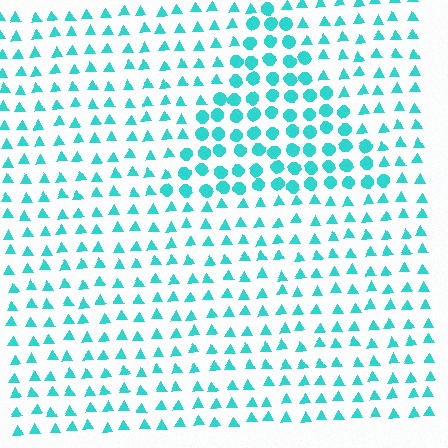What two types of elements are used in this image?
The image uses circles inside the triangle region and triangles outside it.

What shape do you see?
I see a triangle.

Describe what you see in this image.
The image is filled with small cyan elements arranged in a uniform grid. A triangle-shaped region contains circles, while the surrounding area contains triangles. The boundary is defined purely by the change in element shape.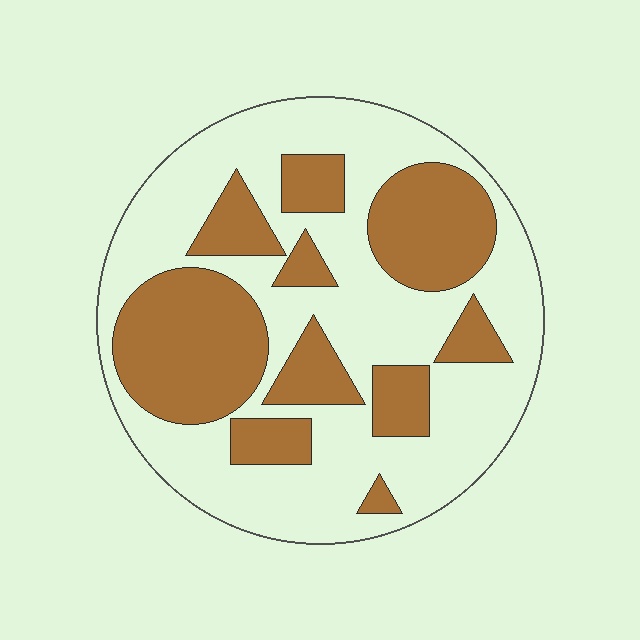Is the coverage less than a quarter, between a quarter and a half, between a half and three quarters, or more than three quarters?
Between a quarter and a half.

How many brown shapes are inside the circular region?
10.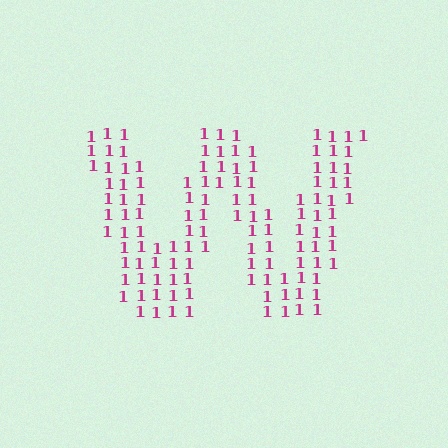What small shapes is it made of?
It is made of small digit 1's.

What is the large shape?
The large shape is the letter W.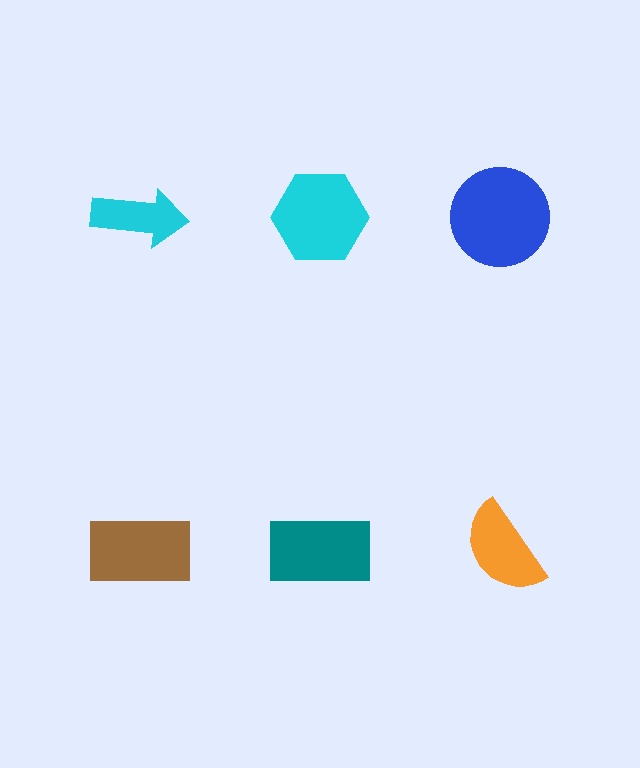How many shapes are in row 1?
3 shapes.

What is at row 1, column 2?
A cyan hexagon.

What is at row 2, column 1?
A brown rectangle.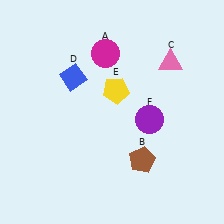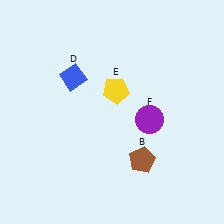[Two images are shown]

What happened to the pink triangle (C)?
The pink triangle (C) was removed in Image 2. It was in the top-right area of Image 1.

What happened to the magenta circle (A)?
The magenta circle (A) was removed in Image 2. It was in the top-left area of Image 1.